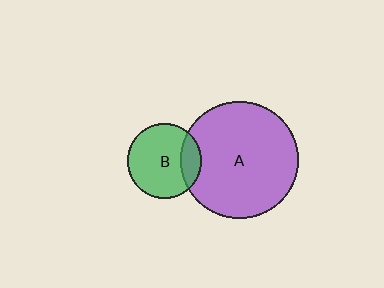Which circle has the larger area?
Circle A (purple).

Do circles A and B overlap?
Yes.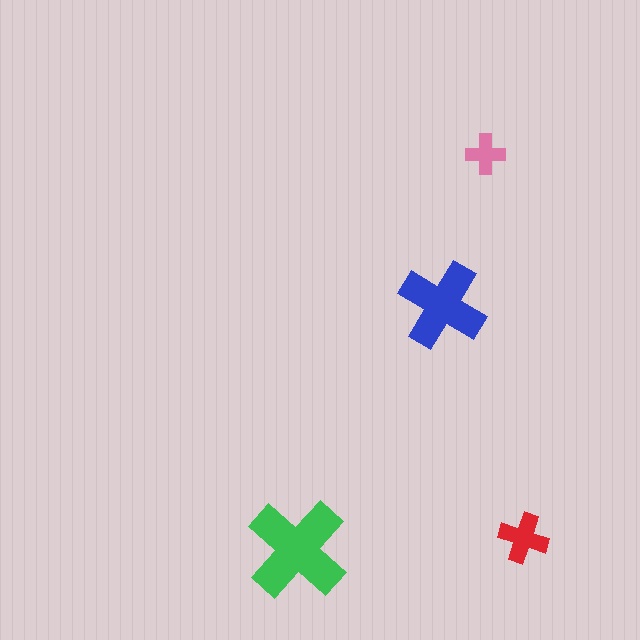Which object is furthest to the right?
The red cross is rightmost.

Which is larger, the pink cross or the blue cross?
The blue one.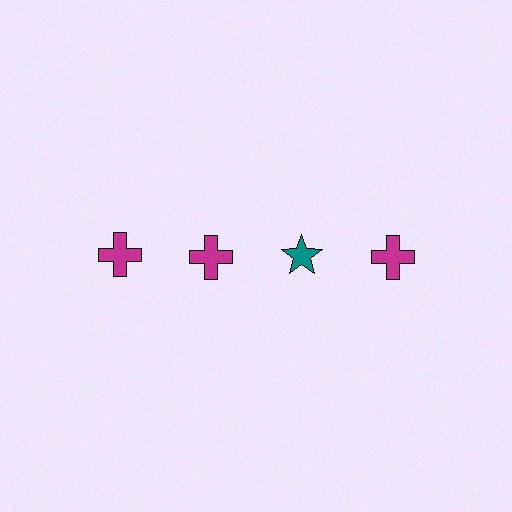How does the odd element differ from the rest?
It differs in both color (teal instead of magenta) and shape (star instead of cross).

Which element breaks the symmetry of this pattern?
The teal star in the top row, center column breaks the symmetry. All other shapes are magenta crosses.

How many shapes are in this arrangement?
There are 4 shapes arranged in a grid pattern.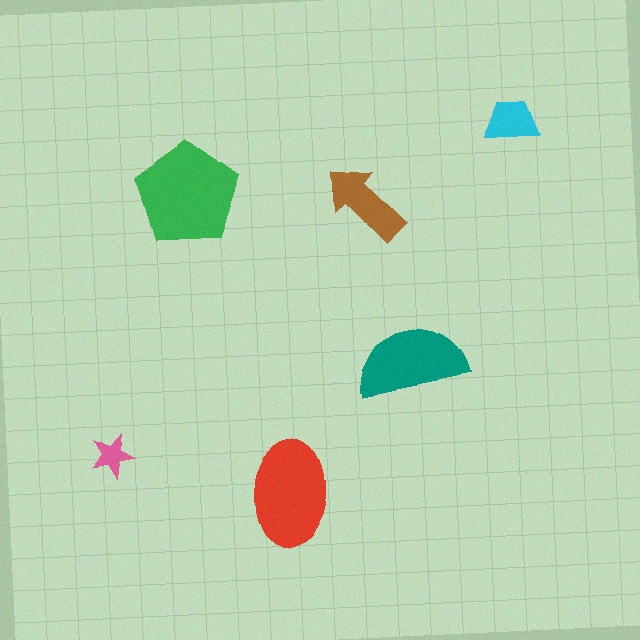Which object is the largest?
The green pentagon.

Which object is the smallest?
The pink star.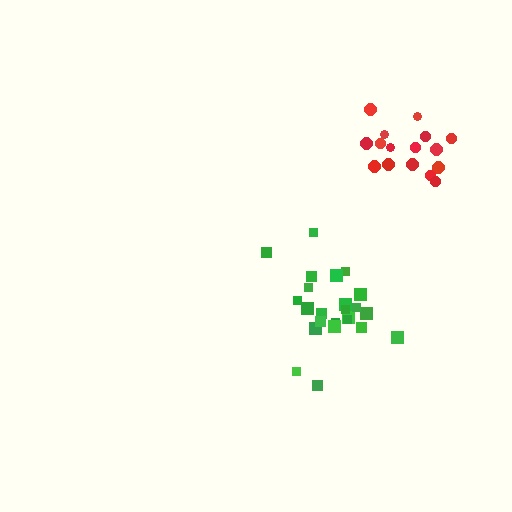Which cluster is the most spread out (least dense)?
Green.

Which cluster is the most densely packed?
Red.